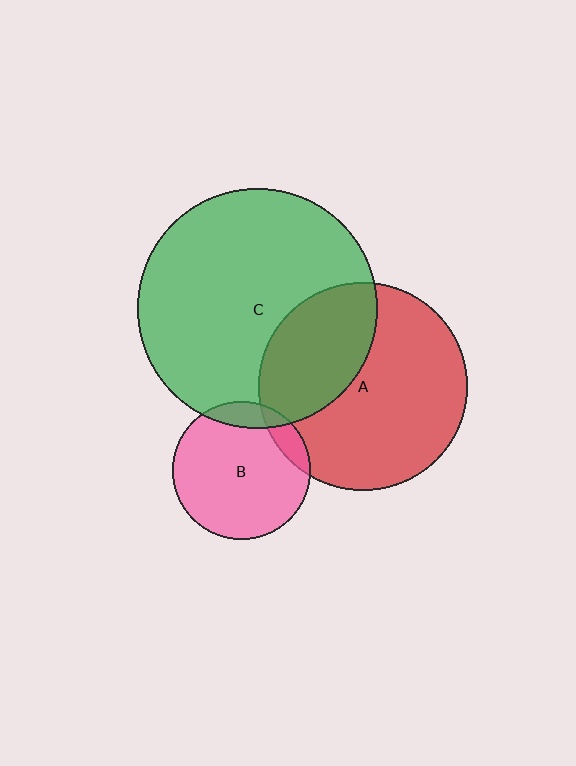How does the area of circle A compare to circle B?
Approximately 2.3 times.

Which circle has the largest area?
Circle C (green).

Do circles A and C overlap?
Yes.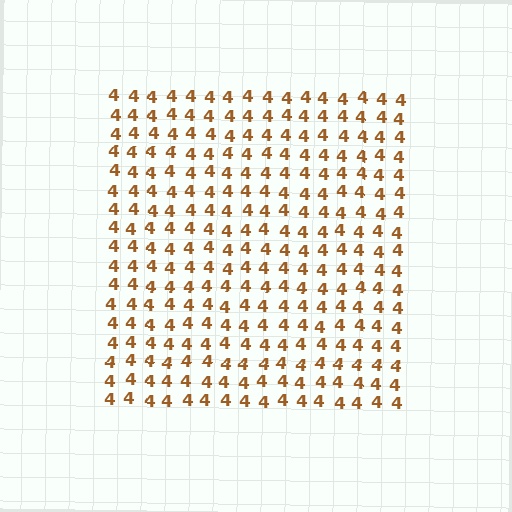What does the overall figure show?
The overall figure shows a square.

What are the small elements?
The small elements are digit 4's.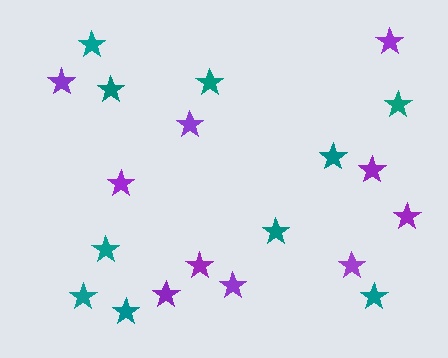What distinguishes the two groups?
There are 2 groups: one group of purple stars (10) and one group of teal stars (10).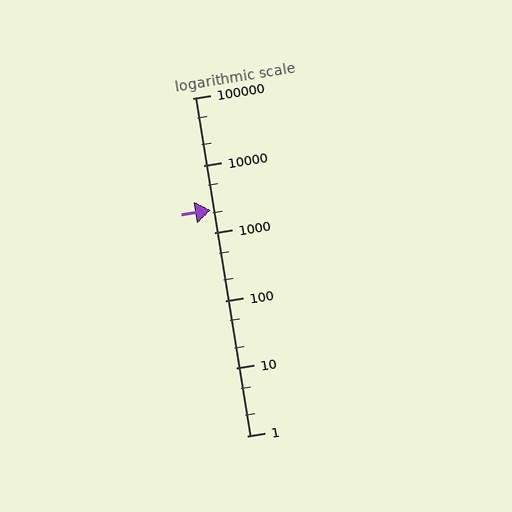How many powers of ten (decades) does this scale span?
The scale spans 5 decades, from 1 to 100000.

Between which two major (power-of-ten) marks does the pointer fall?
The pointer is between 1000 and 10000.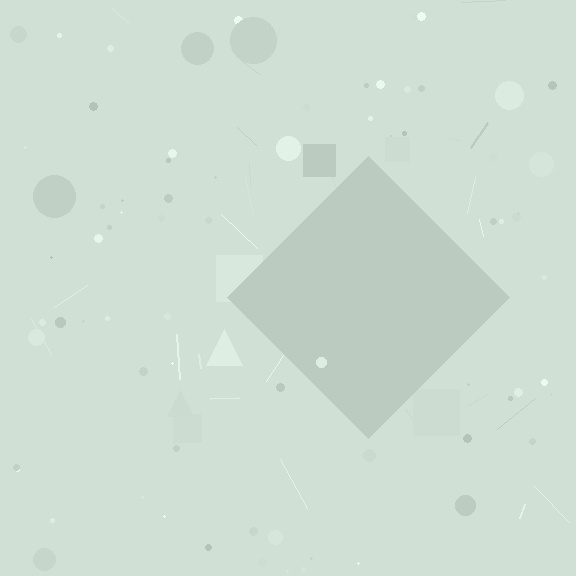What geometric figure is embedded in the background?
A diamond is embedded in the background.